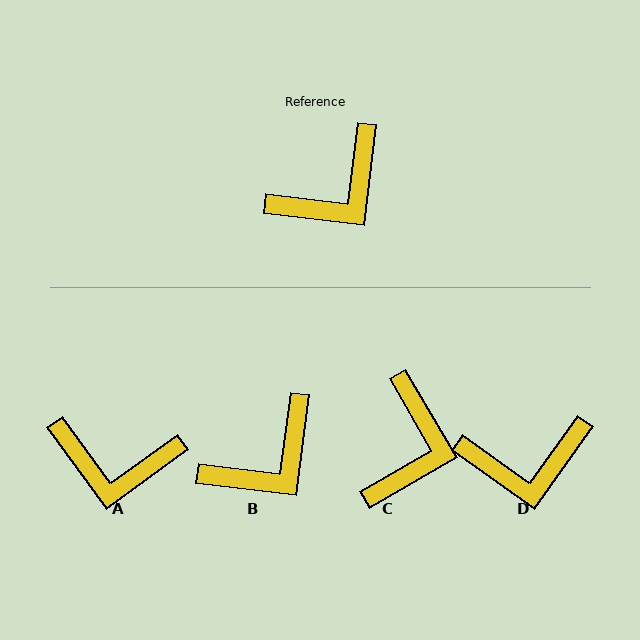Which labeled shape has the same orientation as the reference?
B.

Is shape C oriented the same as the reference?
No, it is off by about 37 degrees.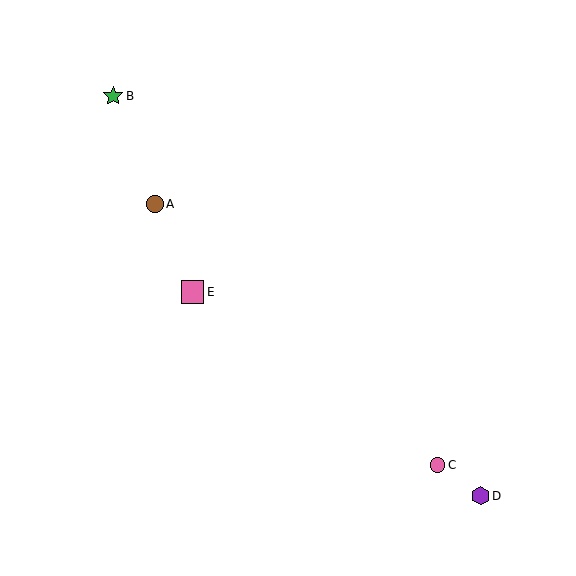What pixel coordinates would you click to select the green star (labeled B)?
Click at (113, 96) to select the green star B.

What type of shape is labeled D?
Shape D is a purple hexagon.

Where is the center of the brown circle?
The center of the brown circle is at (155, 204).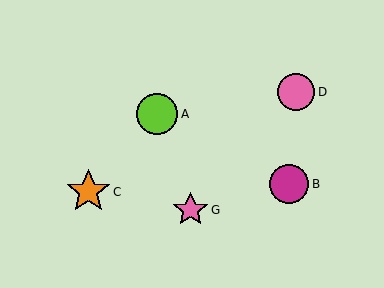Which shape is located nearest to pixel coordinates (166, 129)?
The lime circle (labeled A) at (157, 114) is nearest to that location.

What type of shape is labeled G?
Shape G is a pink star.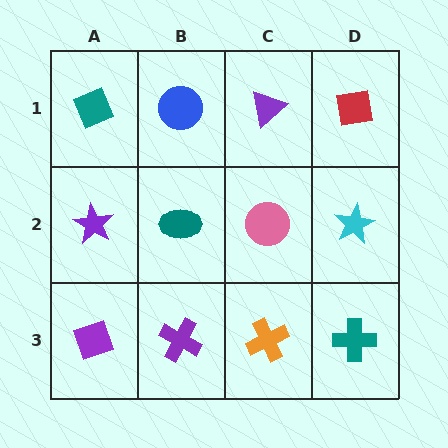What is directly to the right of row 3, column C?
A teal cross.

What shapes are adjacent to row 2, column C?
A purple triangle (row 1, column C), an orange cross (row 3, column C), a teal ellipse (row 2, column B), a cyan star (row 2, column D).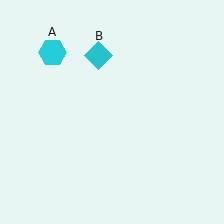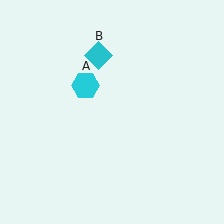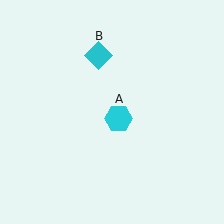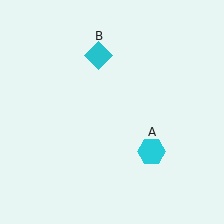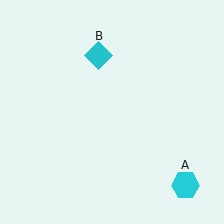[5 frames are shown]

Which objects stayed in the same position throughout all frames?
Cyan diamond (object B) remained stationary.